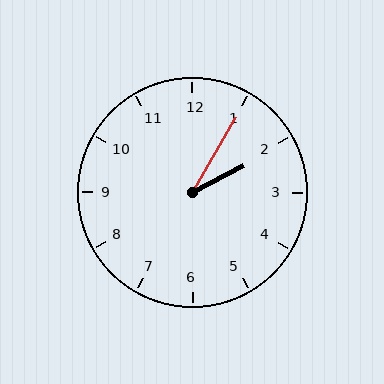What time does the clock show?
2:05.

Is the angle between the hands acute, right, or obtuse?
It is acute.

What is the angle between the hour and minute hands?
Approximately 32 degrees.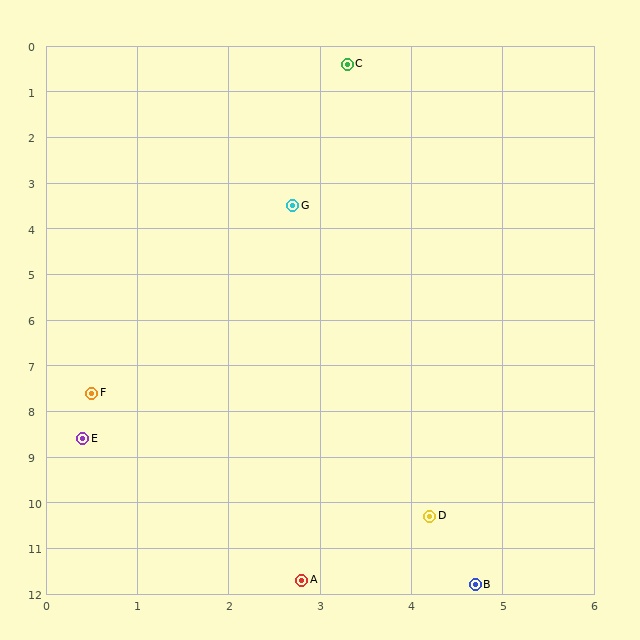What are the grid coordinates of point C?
Point C is at approximately (3.3, 0.4).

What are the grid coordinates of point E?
Point E is at approximately (0.4, 8.6).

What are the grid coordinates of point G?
Point G is at approximately (2.7, 3.5).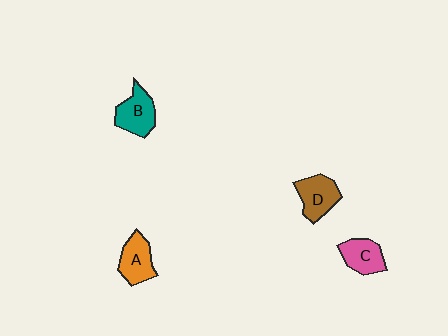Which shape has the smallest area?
Shape C (pink).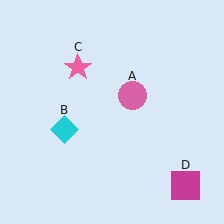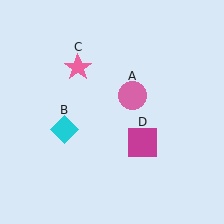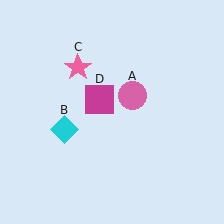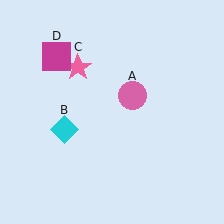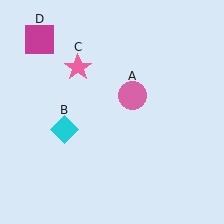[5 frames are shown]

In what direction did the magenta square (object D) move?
The magenta square (object D) moved up and to the left.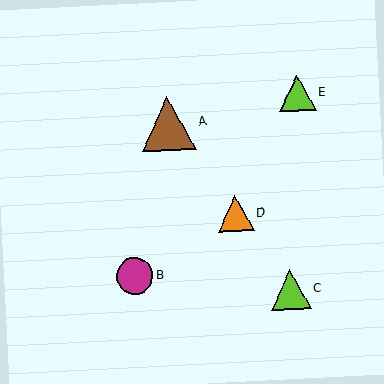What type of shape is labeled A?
Shape A is a brown triangle.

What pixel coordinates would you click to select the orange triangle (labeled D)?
Click at (235, 213) to select the orange triangle D.